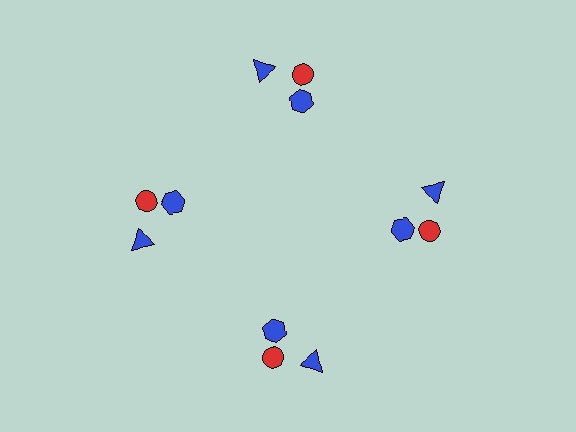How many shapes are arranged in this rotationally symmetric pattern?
There are 12 shapes, arranged in 4 groups of 3.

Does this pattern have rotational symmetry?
Yes, this pattern has 4-fold rotational symmetry. It looks the same after rotating 90 degrees around the center.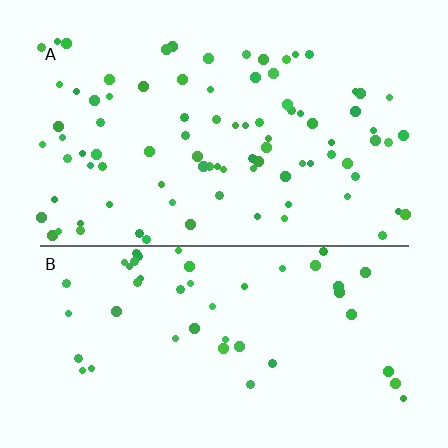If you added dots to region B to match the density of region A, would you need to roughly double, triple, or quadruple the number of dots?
Approximately double.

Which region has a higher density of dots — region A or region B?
A (the top).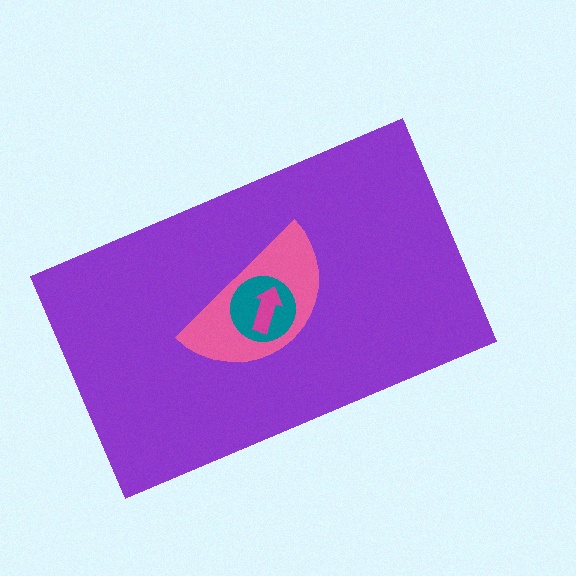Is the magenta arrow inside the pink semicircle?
Yes.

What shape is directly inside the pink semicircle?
The teal circle.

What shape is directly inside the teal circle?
The magenta arrow.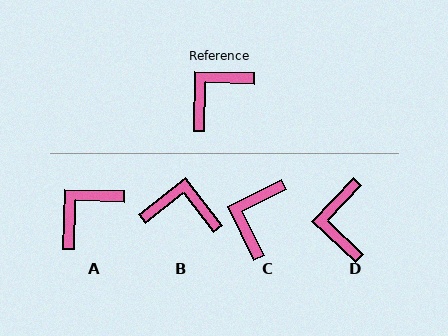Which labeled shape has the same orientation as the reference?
A.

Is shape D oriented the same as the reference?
No, it is off by about 48 degrees.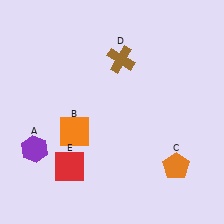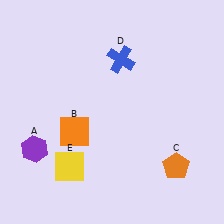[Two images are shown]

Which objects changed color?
D changed from brown to blue. E changed from red to yellow.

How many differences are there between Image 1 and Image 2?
There are 2 differences between the two images.